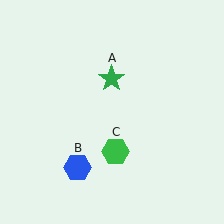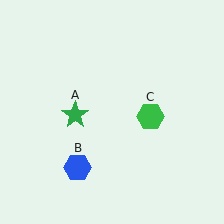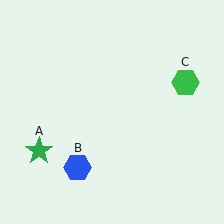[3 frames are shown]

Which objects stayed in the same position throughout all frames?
Blue hexagon (object B) remained stationary.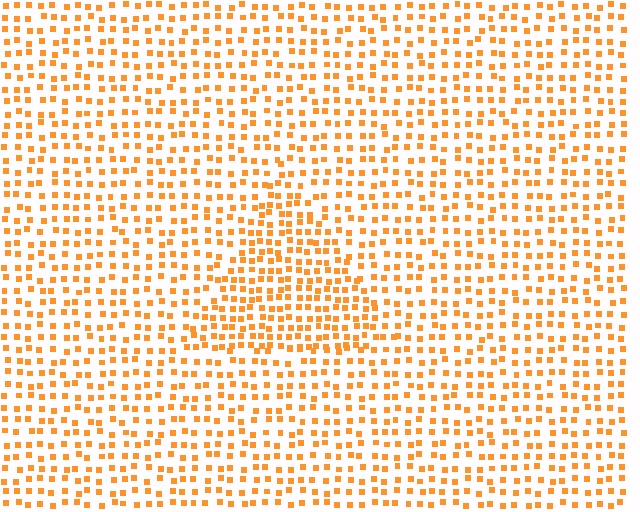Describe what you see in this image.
The image contains small orange elements arranged at two different densities. A triangle-shaped region is visible where the elements are more densely packed than the surrounding area.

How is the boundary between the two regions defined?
The boundary is defined by a change in element density (approximately 1.6x ratio). All elements are the same color, size, and shape.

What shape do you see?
I see a triangle.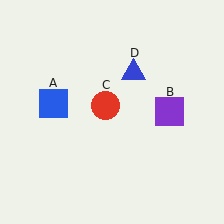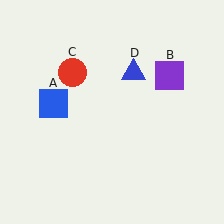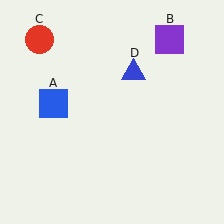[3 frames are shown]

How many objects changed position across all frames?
2 objects changed position: purple square (object B), red circle (object C).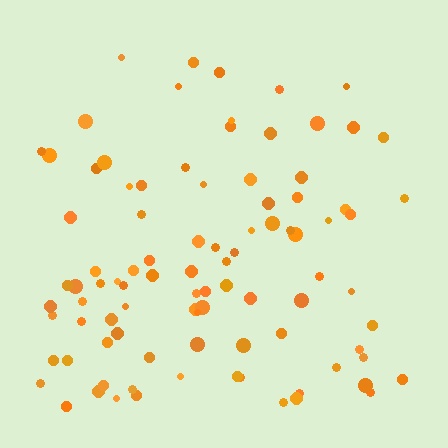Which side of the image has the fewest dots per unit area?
The top.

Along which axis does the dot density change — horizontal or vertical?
Vertical.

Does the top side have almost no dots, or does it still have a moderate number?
Still a moderate number, just noticeably fewer than the bottom.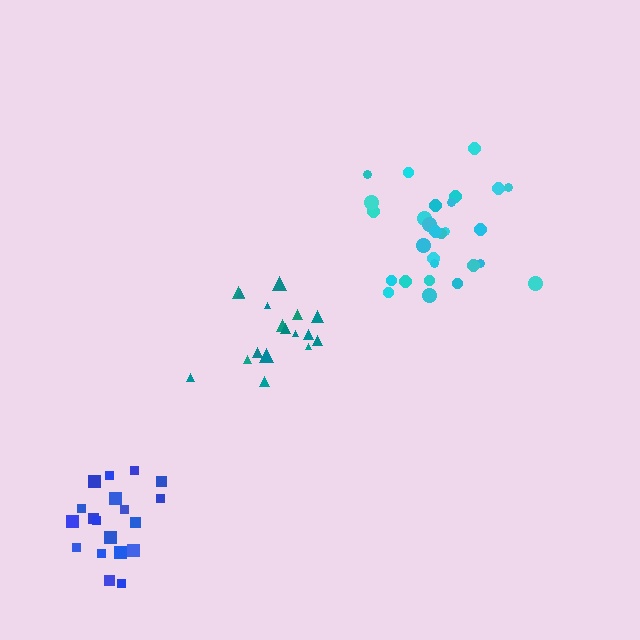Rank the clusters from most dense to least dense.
blue, teal, cyan.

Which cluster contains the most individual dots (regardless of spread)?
Cyan (28).